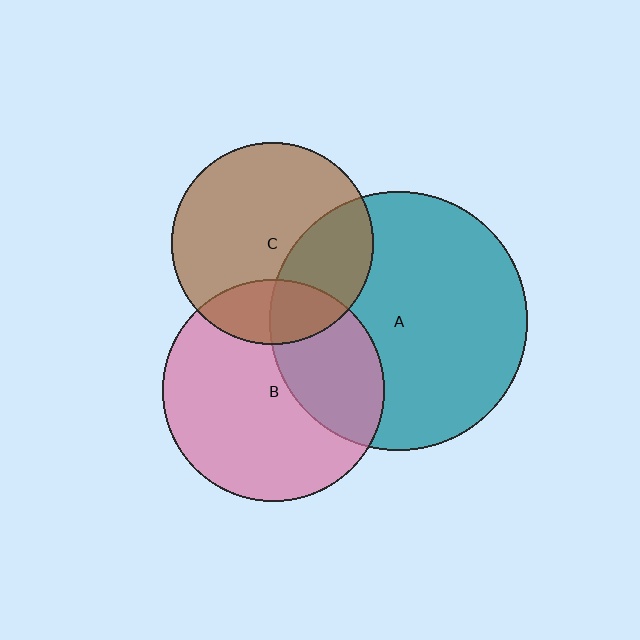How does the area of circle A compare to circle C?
Approximately 1.6 times.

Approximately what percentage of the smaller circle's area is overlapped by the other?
Approximately 35%.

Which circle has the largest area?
Circle A (teal).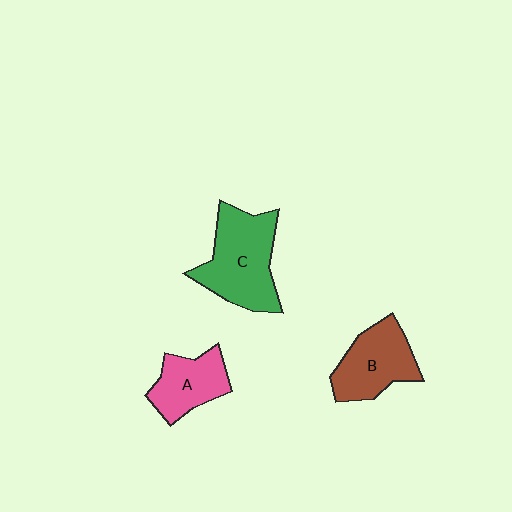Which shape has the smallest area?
Shape A (pink).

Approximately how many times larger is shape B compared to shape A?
Approximately 1.2 times.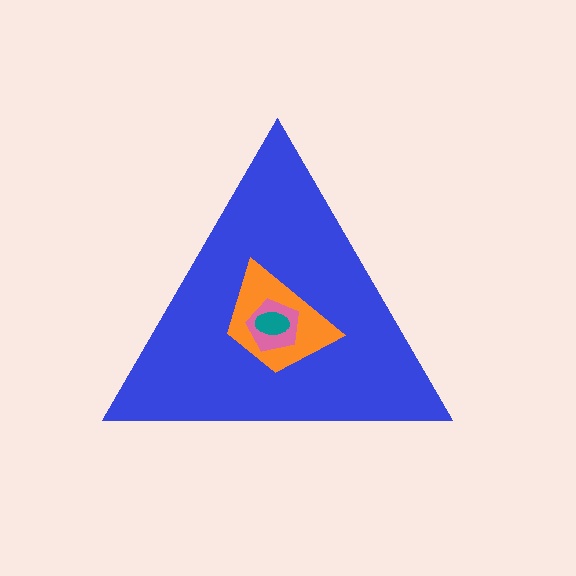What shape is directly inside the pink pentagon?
The teal ellipse.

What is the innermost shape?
The teal ellipse.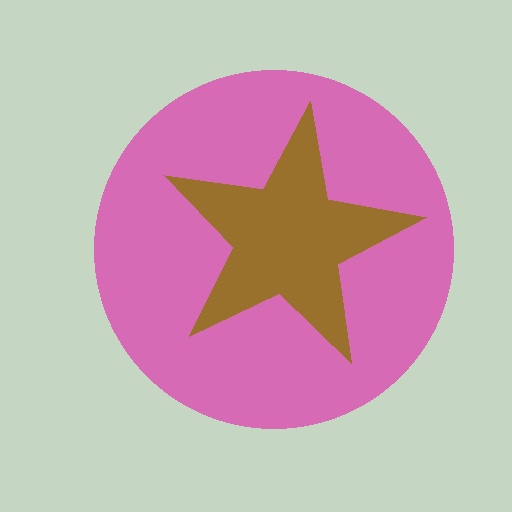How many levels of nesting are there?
2.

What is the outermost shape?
The pink circle.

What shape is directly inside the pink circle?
The brown star.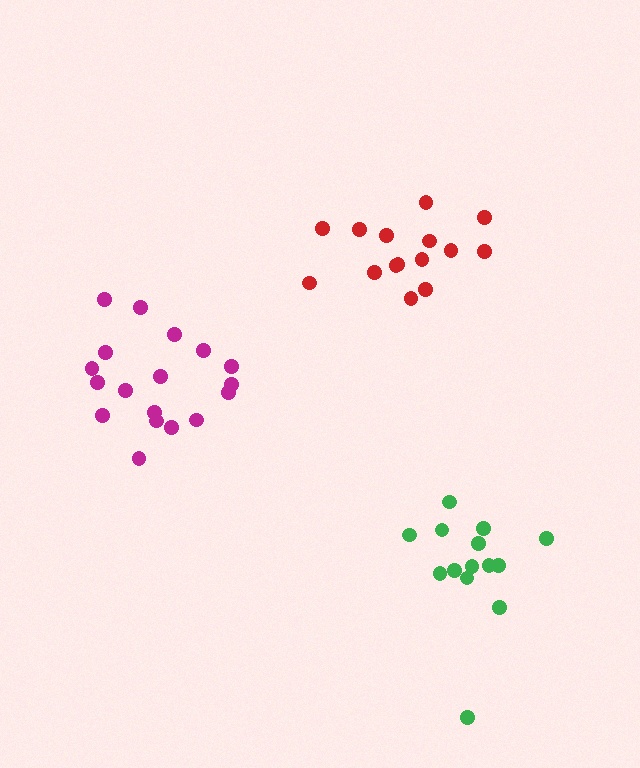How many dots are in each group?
Group 1: 18 dots, Group 2: 15 dots, Group 3: 14 dots (47 total).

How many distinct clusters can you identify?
There are 3 distinct clusters.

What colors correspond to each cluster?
The clusters are colored: magenta, red, green.